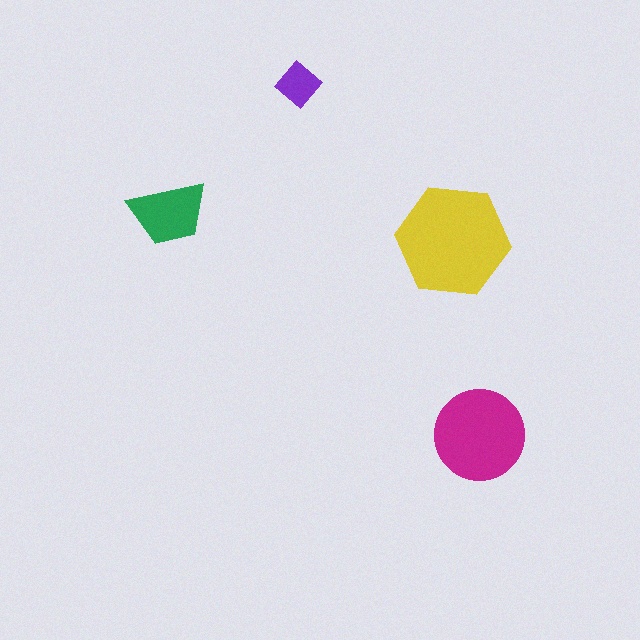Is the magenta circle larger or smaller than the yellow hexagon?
Smaller.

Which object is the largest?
The yellow hexagon.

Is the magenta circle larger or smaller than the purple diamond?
Larger.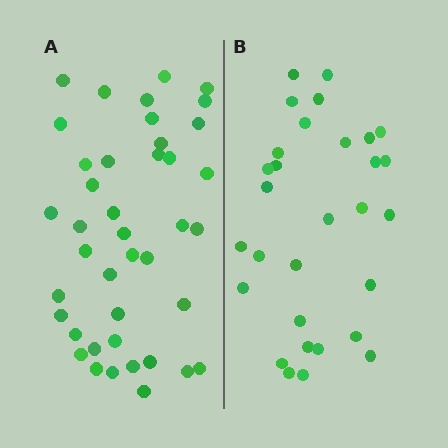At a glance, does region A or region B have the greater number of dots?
Region A (the left region) has more dots.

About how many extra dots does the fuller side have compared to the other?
Region A has roughly 12 or so more dots than region B.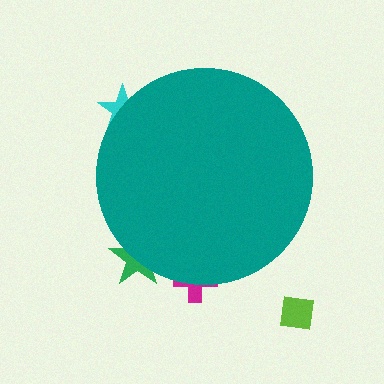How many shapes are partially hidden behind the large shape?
3 shapes are partially hidden.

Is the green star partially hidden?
Yes, the green star is partially hidden behind the teal circle.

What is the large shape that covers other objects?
A teal circle.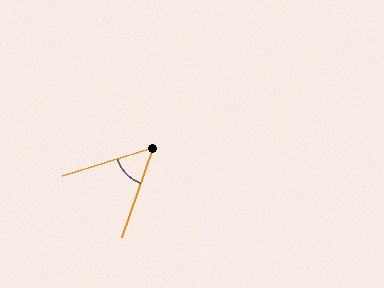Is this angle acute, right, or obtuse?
It is acute.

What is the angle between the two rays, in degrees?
Approximately 54 degrees.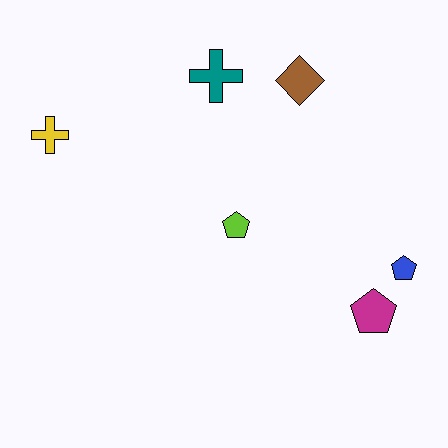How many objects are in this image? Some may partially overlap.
There are 6 objects.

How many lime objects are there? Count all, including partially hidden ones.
There is 1 lime object.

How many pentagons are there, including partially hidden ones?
There are 3 pentagons.